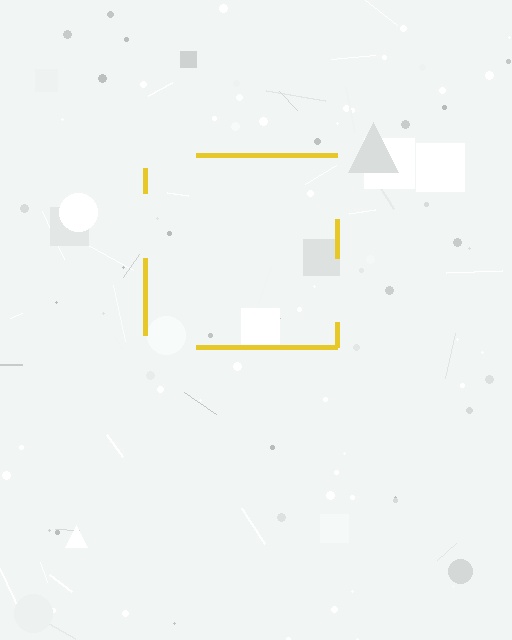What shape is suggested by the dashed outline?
The dashed outline suggests a square.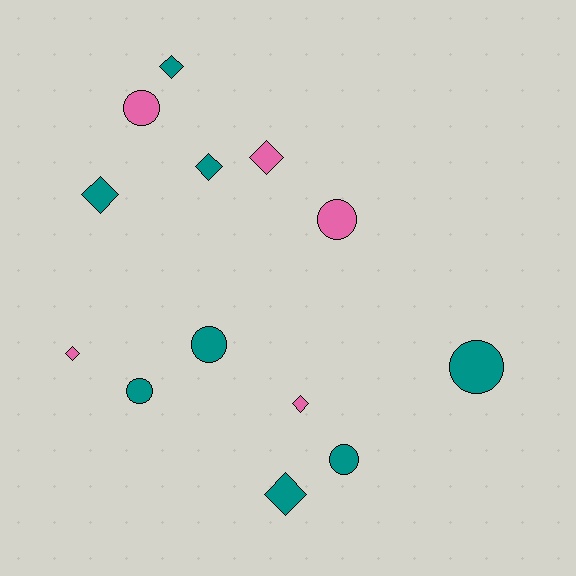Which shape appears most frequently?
Diamond, with 7 objects.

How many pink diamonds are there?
There are 3 pink diamonds.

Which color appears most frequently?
Teal, with 8 objects.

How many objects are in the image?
There are 13 objects.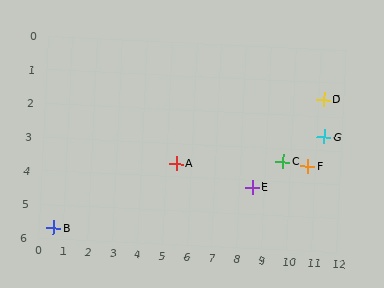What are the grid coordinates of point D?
Point D is at approximately (11.2, 1.5).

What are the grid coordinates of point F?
Point F is at approximately (10.7, 3.5).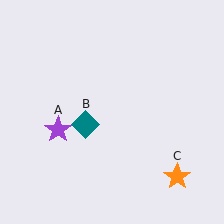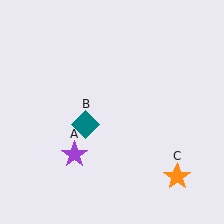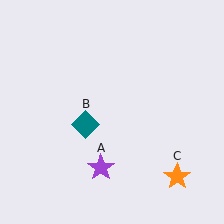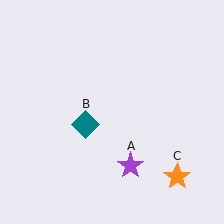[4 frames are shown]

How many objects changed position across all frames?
1 object changed position: purple star (object A).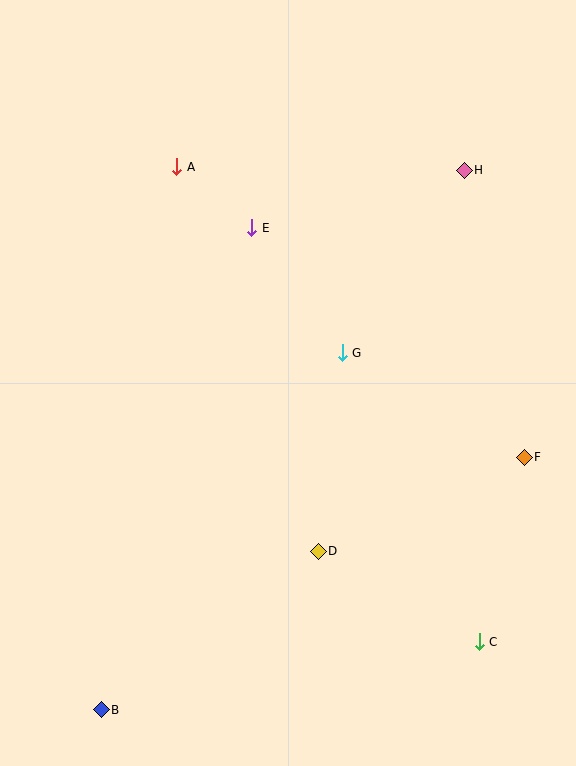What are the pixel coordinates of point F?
Point F is at (524, 457).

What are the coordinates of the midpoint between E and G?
The midpoint between E and G is at (297, 290).